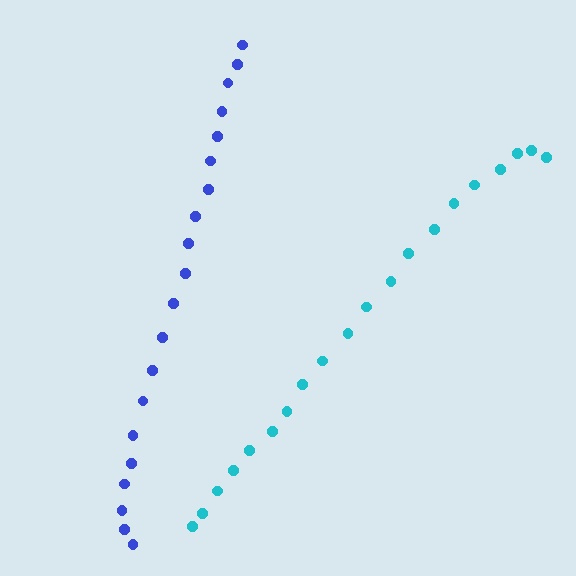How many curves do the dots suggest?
There are 2 distinct paths.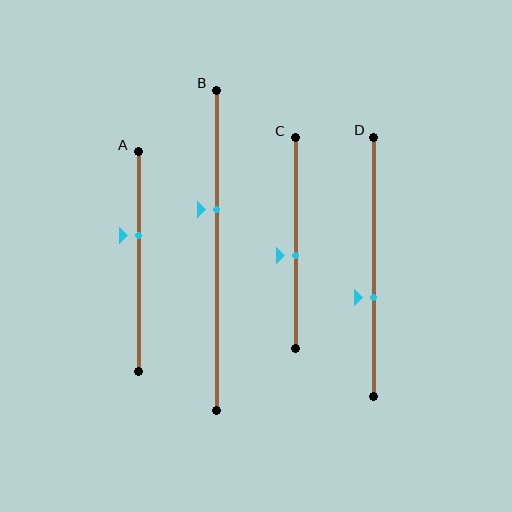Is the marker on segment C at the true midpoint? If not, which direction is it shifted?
No, the marker on segment C is shifted downward by about 6% of the segment length.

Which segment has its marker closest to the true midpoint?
Segment C has its marker closest to the true midpoint.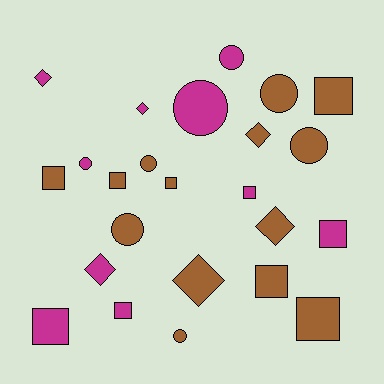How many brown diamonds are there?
There are 3 brown diamonds.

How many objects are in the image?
There are 24 objects.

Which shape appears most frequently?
Square, with 10 objects.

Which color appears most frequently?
Brown, with 14 objects.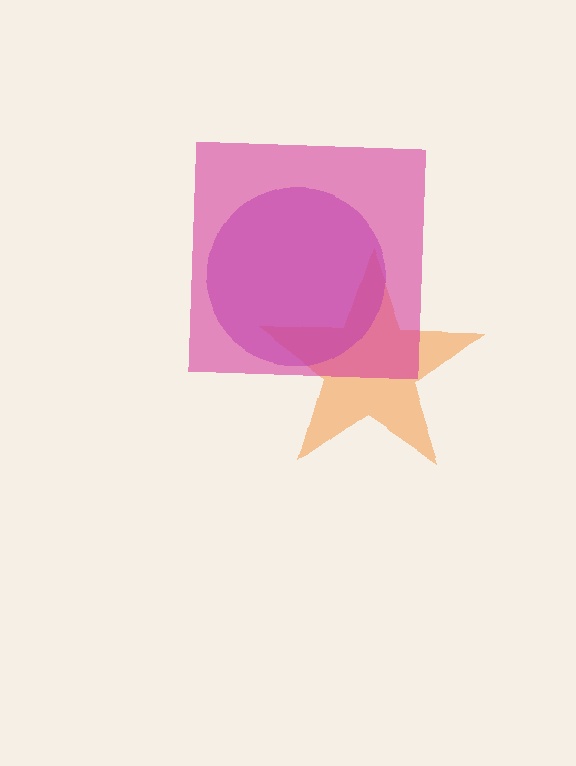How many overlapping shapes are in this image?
There are 3 overlapping shapes in the image.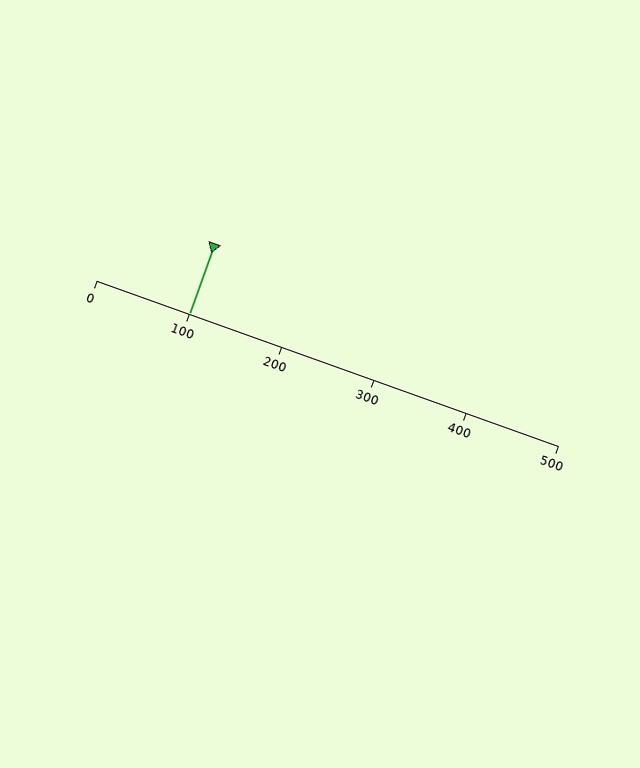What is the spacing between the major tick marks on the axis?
The major ticks are spaced 100 apart.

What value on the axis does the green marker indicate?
The marker indicates approximately 100.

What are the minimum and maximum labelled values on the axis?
The axis runs from 0 to 500.